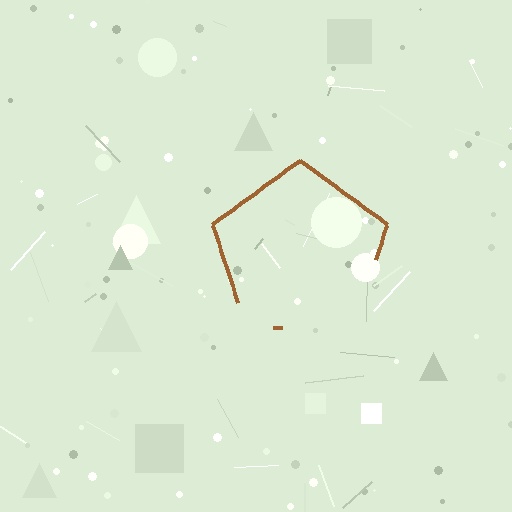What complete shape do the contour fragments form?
The contour fragments form a pentagon.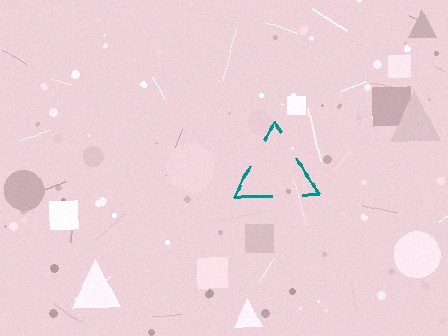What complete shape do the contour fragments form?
The contour fragments form a triangle.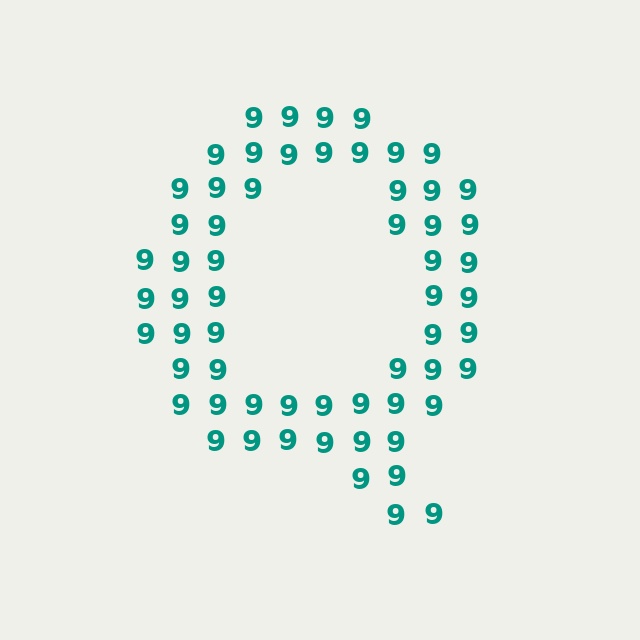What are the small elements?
The small elements are digit 9's.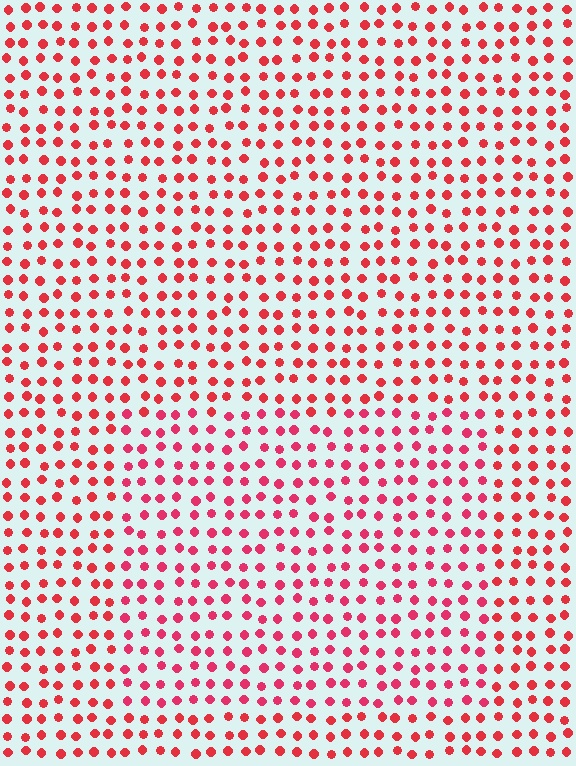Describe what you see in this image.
The image is filled with small red elements in a uniform arrangement. A rectangle-shaped region is visible where the elements are tinted to a slightly different hue, forming a subtle color boundary.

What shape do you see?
I see a rectangle.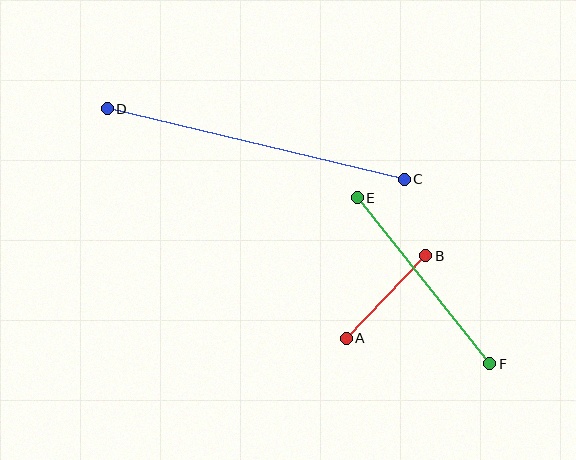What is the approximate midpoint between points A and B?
The midpoint is at approximately (386, 297) pixels.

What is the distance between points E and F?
The distance is approximately 212 pixels.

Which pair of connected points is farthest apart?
Points C and D are farthest apart.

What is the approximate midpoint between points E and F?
The midpoint is at approximately (423, 281) pixels.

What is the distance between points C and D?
The distance is approximately 305 pixels.